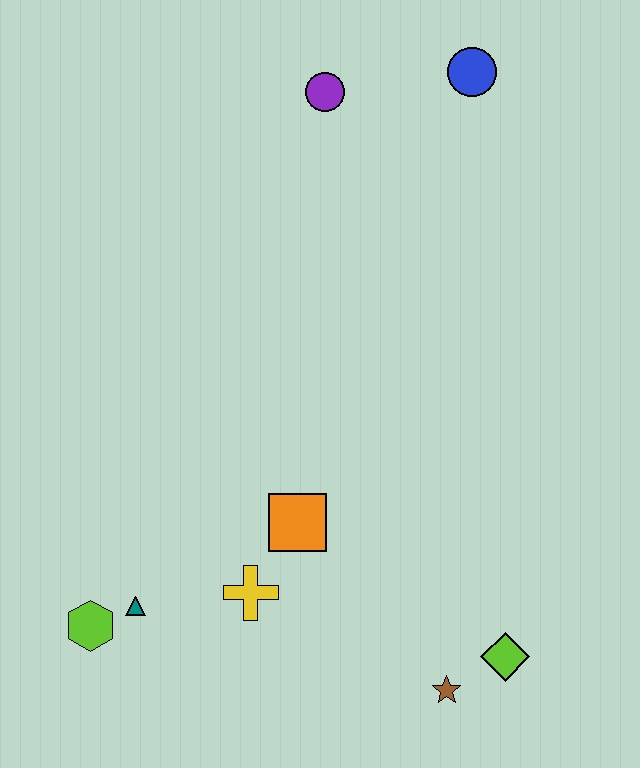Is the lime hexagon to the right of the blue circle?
No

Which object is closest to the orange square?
The yellow cross is closest to the orange square.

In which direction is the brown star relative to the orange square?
The brown star is below the orange square.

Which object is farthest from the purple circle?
The brown star is farthest from the purple circle.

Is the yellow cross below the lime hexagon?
No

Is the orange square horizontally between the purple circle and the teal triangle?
Yes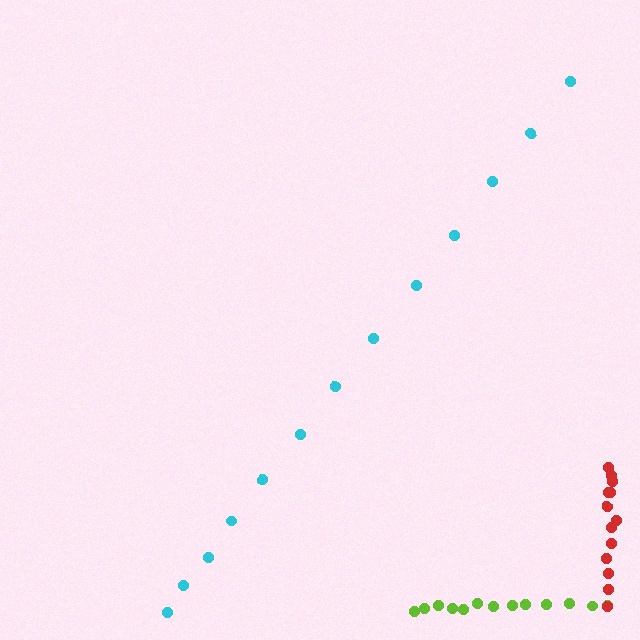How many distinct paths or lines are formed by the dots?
There are 3 distinct paths.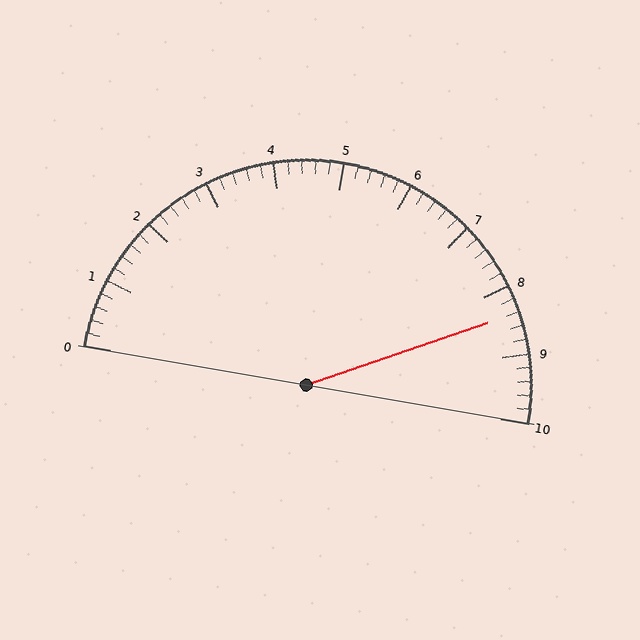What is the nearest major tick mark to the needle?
The nearest major tick mark is 8.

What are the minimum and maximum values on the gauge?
The gauge ranges from 0 to 10.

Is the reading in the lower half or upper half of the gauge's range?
The reading is in the upper half of the range (0 to 10).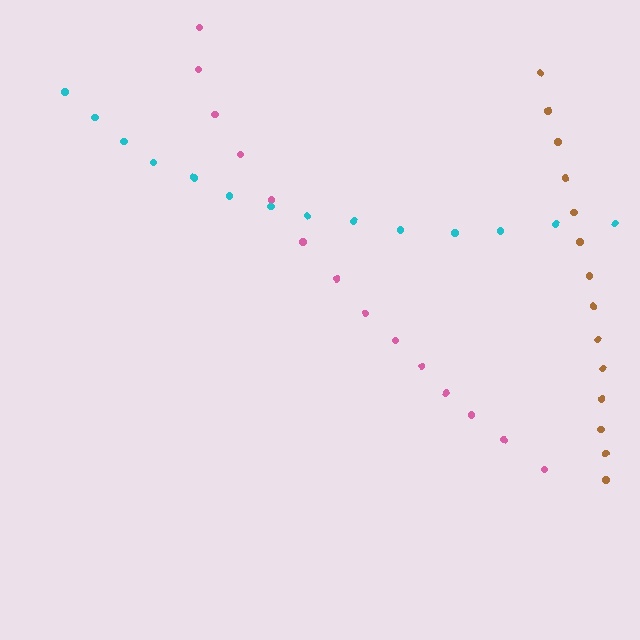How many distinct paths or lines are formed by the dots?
There are 3 distinct paths.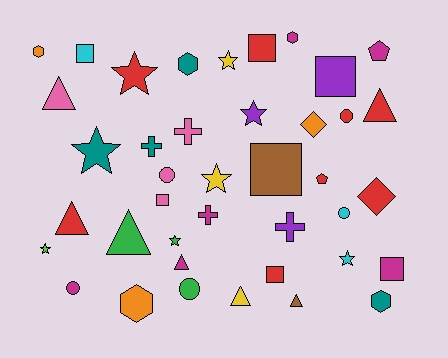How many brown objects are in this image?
There are 2 brown objects.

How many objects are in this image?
There are 40 objects.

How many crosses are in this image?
There are 4 crosses.